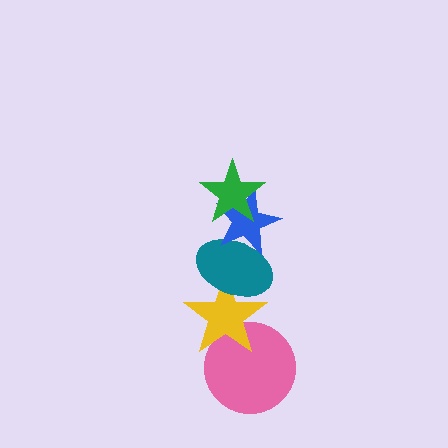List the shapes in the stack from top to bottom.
From top to bottom: the green star, the blue star, the teal ellipse, the yellow star, the pink circle.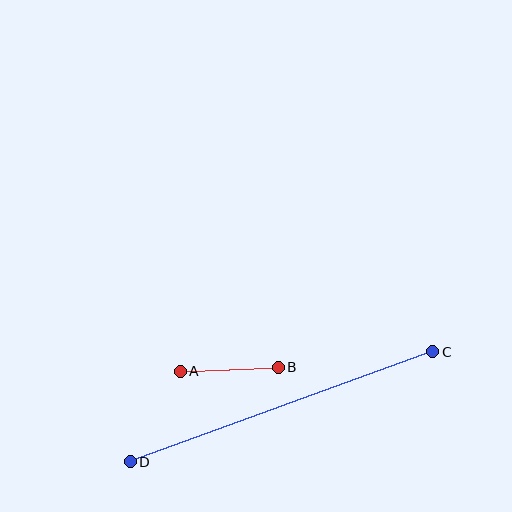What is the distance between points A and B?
The distance is approximately 98 pixels.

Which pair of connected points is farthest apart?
Points C and D are farthest apart.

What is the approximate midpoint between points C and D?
The midpoint is at approximately (281, 407) pixels.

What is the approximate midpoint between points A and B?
The midpoint is at approximately (229, 369) pixels.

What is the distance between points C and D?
The distance is approximately 322 pixels.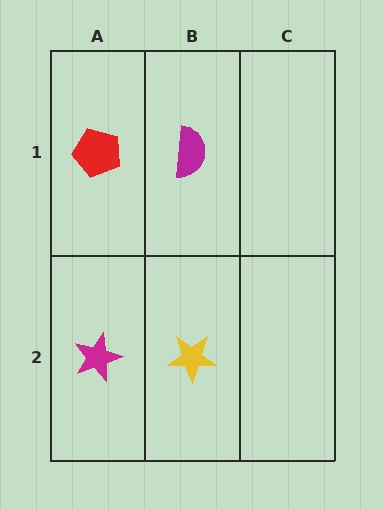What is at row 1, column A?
A red pentagon.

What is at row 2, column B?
A yellow star.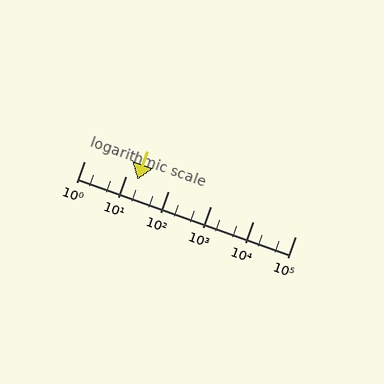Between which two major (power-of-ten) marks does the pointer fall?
The pointer is between 10 and 100.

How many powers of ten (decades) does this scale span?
The scale spans 5 decades, from 1 to 100000.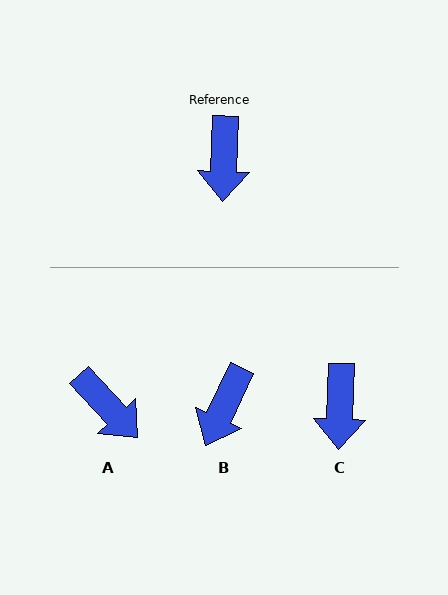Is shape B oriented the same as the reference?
No, it is off by about 23 degrees.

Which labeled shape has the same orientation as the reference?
C.